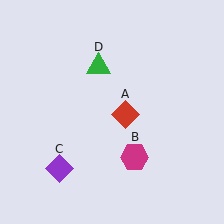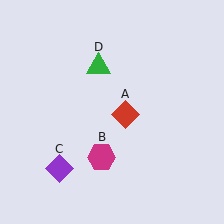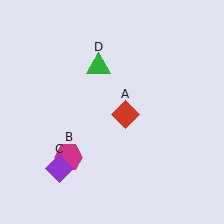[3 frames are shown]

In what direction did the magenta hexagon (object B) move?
The magenta hexagon (object B) moved left.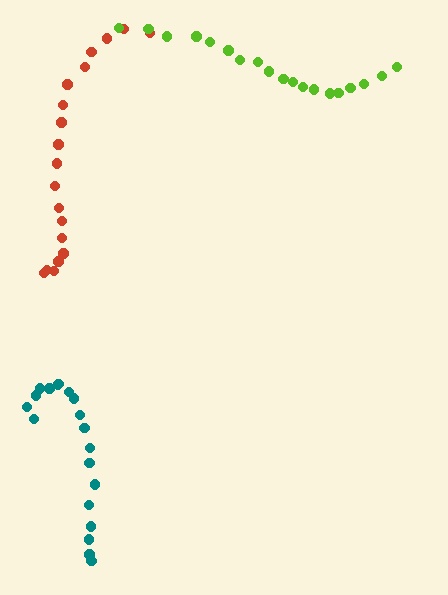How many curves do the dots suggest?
There are 3 distinct paths.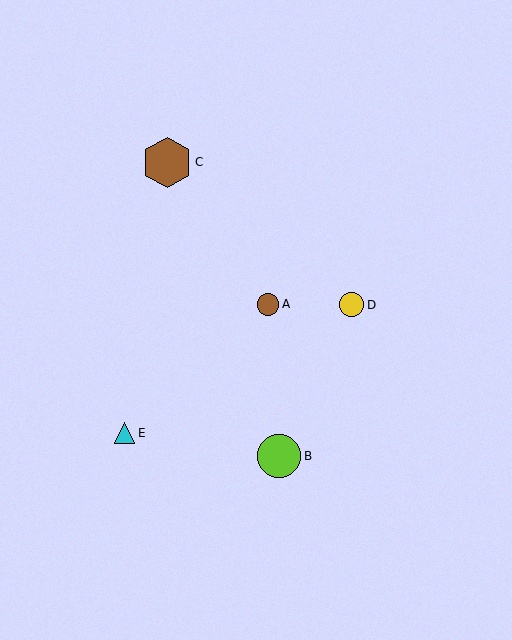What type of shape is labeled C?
Shape C is a brown hexagon.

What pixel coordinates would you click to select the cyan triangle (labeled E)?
Click at (124, 433) to select the cyan triangle E.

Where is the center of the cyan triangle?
The center of the cyan triangle is at (124, 433).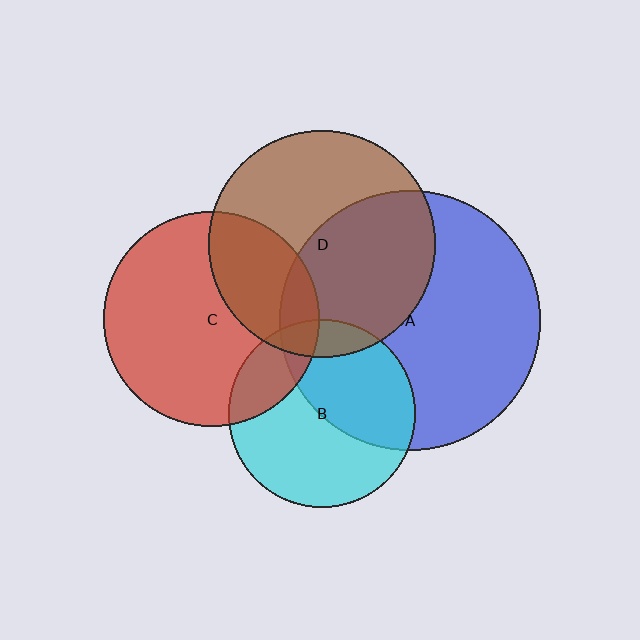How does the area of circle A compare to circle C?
Approximately 1.5 times.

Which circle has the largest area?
Circle A (blue).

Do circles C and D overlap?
Yes.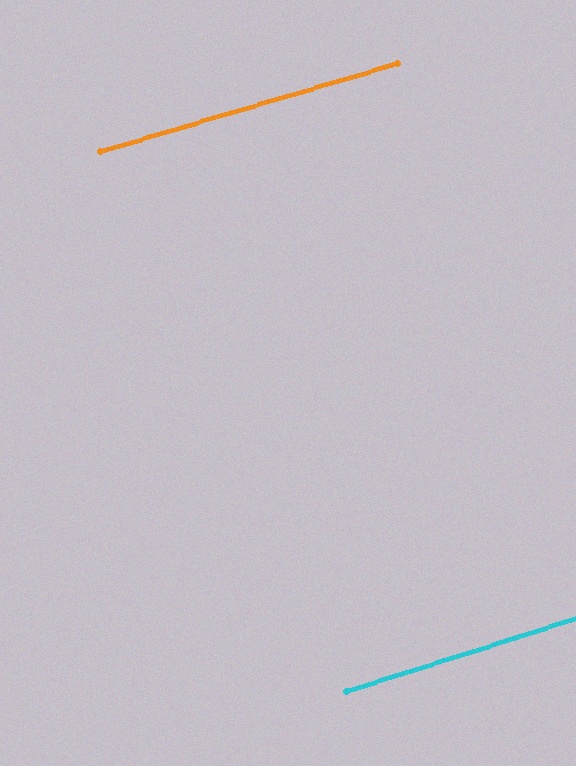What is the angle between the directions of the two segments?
Approximately 1 degree.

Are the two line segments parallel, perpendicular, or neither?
Parallel — their directions differ by only 1.2°.